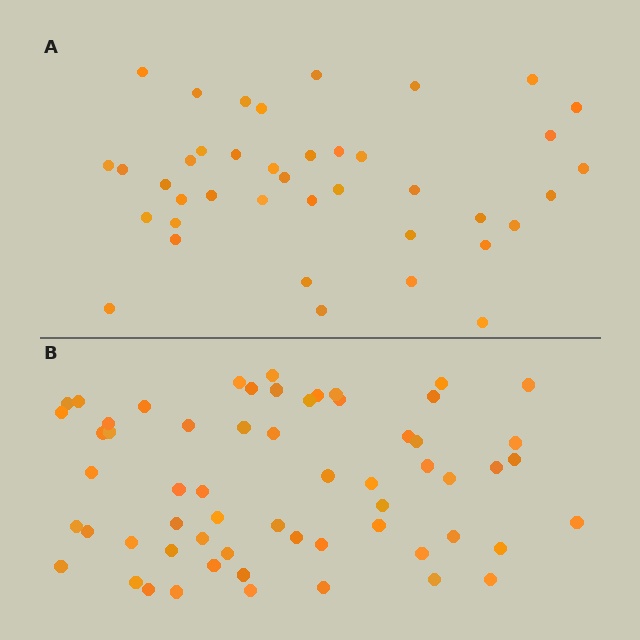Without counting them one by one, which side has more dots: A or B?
Region B (the bottom region) has more dots.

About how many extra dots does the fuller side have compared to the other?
Region B has approximately 20 more dots than region A.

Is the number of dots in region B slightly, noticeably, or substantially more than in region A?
Region B has substantially more. The ratio is roughly 1.5 to 1.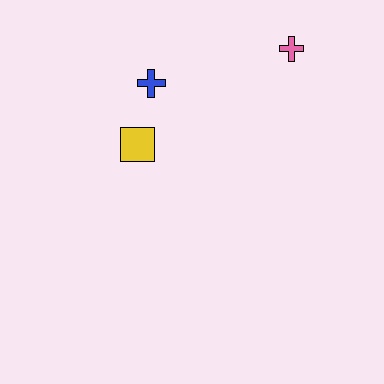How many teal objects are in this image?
There are no teal objects.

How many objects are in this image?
There are 3 objects.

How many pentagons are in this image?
There are no pentagons.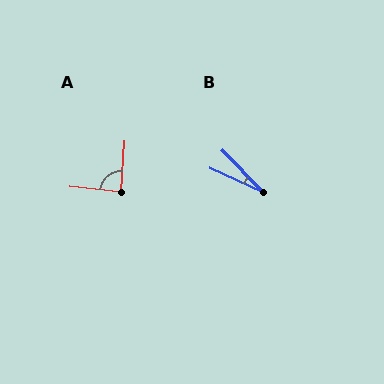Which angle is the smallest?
B, at approximately 21 degrees.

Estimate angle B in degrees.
Approximately 21 degrees.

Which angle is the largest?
A, at approximately 88 degrees.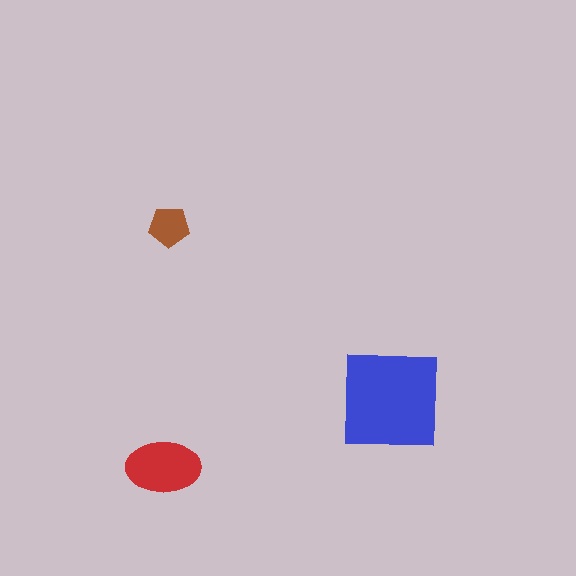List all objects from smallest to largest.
The brown pentagon, the red ellipse, the blue square.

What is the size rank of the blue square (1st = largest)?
1st.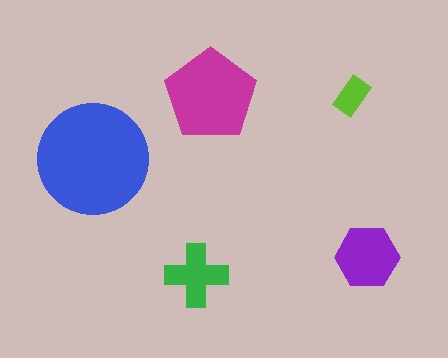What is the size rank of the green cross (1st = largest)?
4th.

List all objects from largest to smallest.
The blue circle, the magenta pentagon, the purple hexagon, the green cross, the lime rectangle.